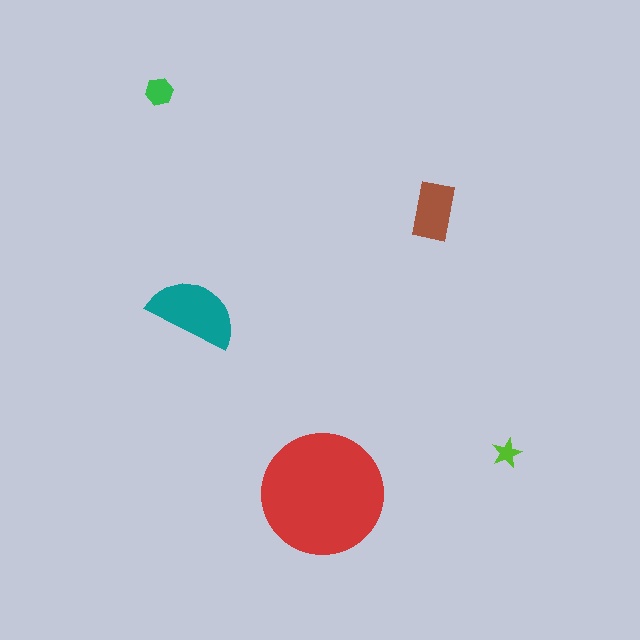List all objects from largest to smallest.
The red circle, the teal semicircle, the brown rectangle, the green hexagon, the lime star.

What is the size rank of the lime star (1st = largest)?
5th.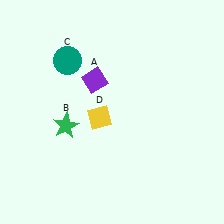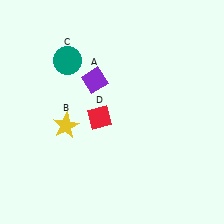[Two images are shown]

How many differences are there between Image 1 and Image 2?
There are 2 differences between the two images.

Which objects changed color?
B changed from green to yellow. D changed from yellow to red.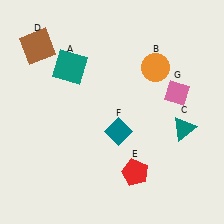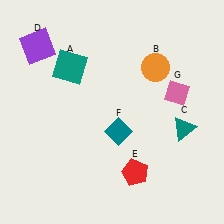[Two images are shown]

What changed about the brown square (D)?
In Image 1, D is brown. In Image 2, it changed to purple.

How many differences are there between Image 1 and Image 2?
There is 1 difference between the two images.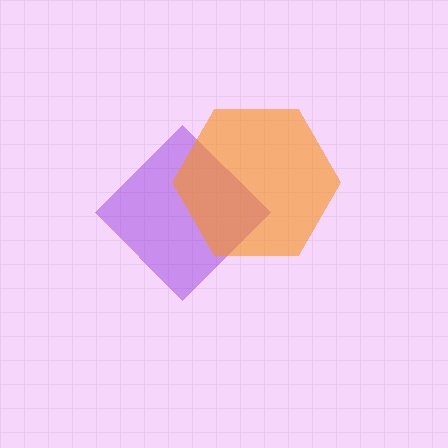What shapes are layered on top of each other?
The layered shapes are: a purple diamond, an orange hexagon.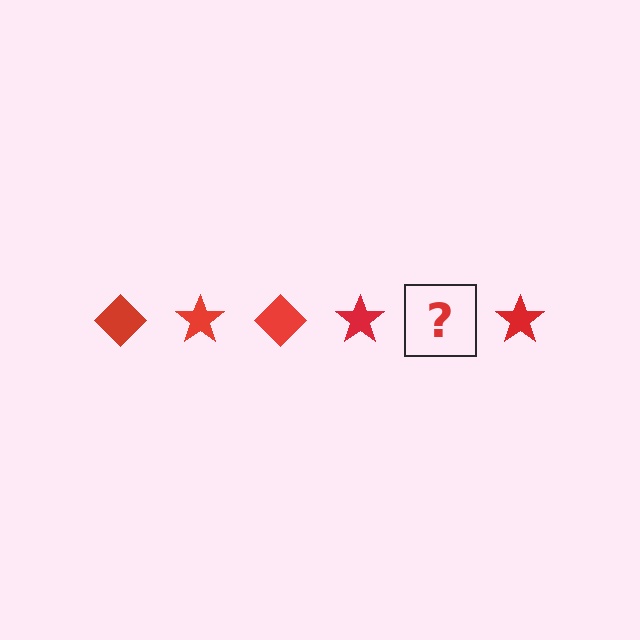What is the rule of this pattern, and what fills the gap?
The rule is that the pattern cycles through diamond, star shapes in red. The gap should be filled with a red diamond.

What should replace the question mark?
The question mark should be replaced with a red diamond.